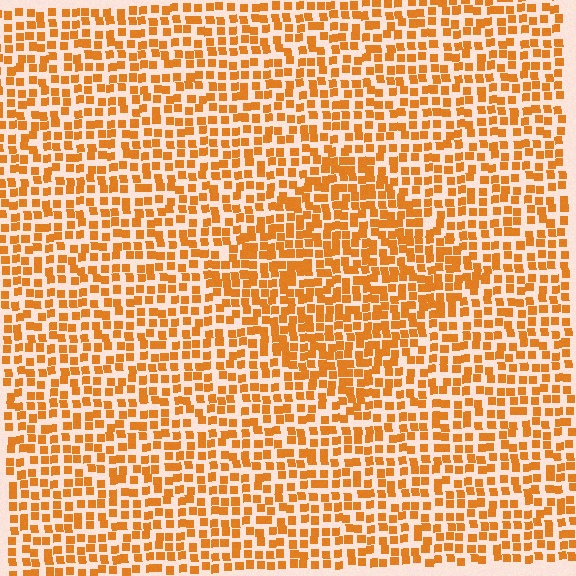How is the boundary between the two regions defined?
The boundary is defined by a change in element density (approximately 1.5x ratio). All elements are the same color, size, and shape.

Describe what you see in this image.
The image contains small orange elements arranged at two different densities. A diamond-shaped region is visible where the elements are more densely packed than the surrounding area.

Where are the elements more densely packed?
The elements are more densely packed inside the diamond boundary.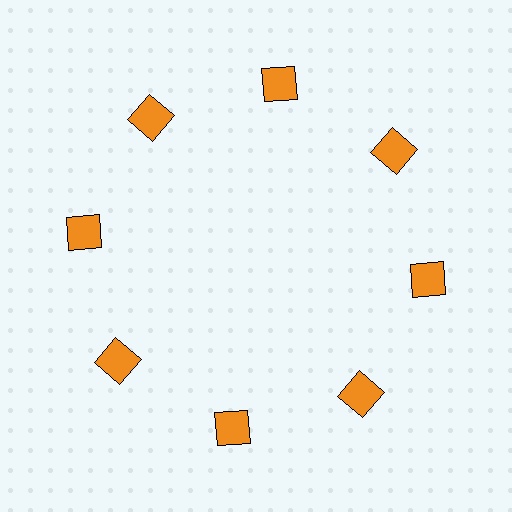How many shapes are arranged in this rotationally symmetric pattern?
There are 8 shapes, arranged in 8 groups of 1.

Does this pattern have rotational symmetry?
Yes, this pattern has 8-fold rotational symmetry. It looks the same after rotating 45 degrees around the center.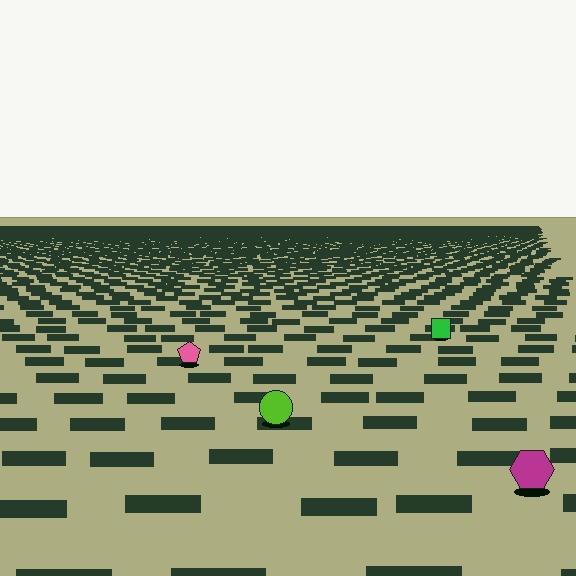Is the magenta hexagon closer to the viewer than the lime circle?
Yes. The magenta hexagon is closer — you can tell from the texture gradient: the ground texture is coarser near it.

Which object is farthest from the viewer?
The green square is farthest from the viewer. It appears smaller and the ground texture around it is denser.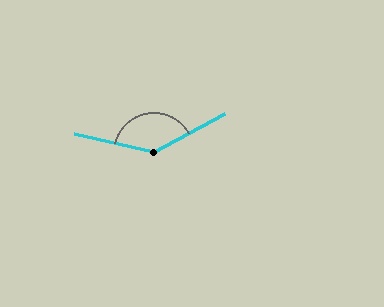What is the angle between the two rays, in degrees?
Approximately 138 degrees.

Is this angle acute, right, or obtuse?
It is obtuse.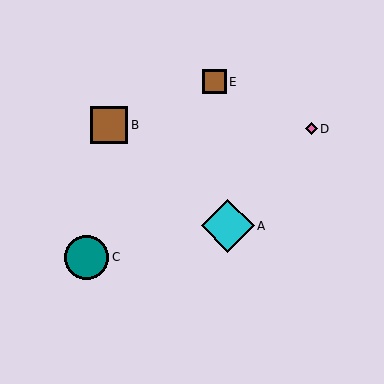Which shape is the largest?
The cyan diamond (labeled A) is the largest.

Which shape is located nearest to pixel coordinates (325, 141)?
The pink diamond (labeled D) at (311, 129) is nearest to that location.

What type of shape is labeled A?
Shape A is a cyan diamond.